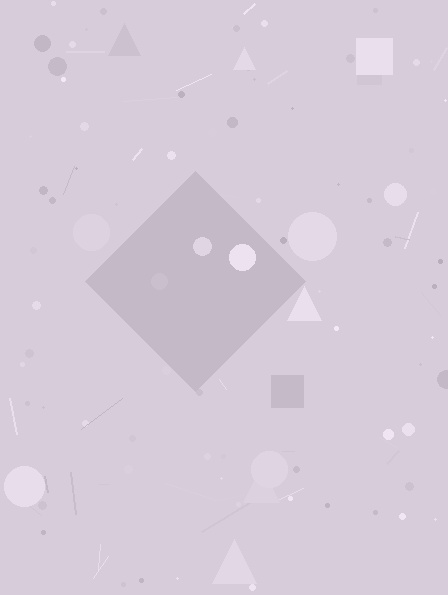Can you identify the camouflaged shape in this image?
The camouflaged shape is a diamond.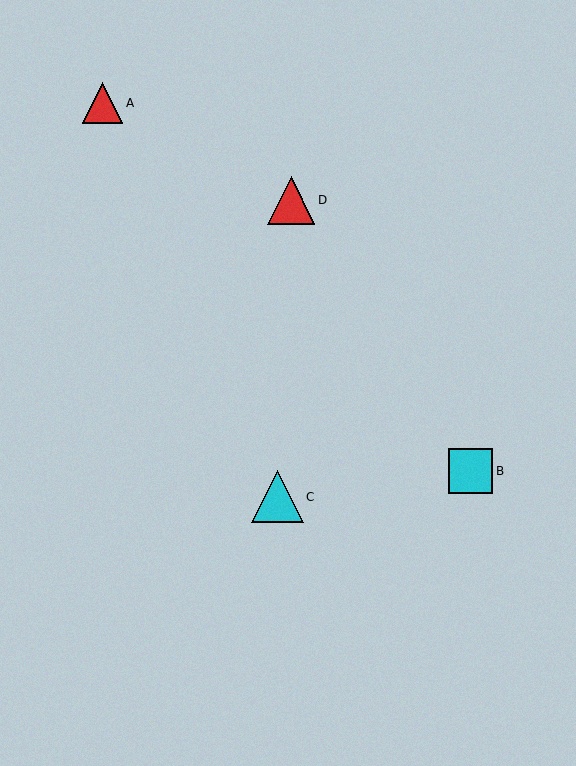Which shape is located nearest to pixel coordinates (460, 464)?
The cyan square (labeled B) at (470, 471) is nearest to that location.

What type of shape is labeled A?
Shape A is a red triangle.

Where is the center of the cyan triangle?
The center of the cyan triangle is at (277, 497).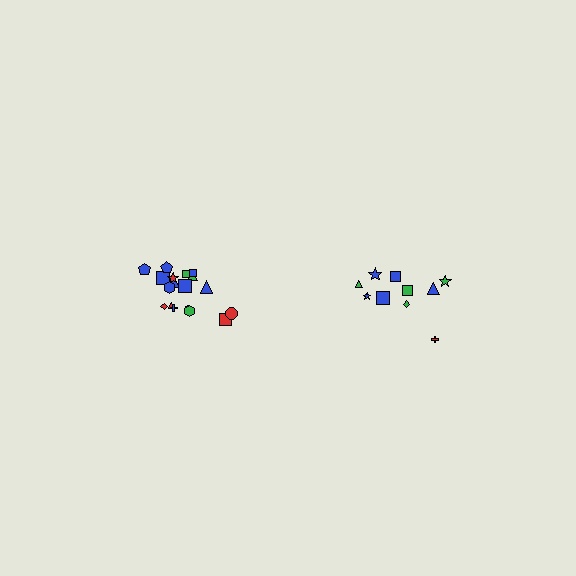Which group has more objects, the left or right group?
The left group.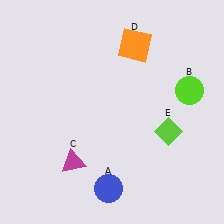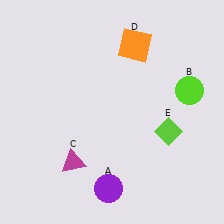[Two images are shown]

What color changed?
The circle (A) changed from blue in Image 1 to purple in Image 2.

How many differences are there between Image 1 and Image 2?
There is 1 difference between the two images.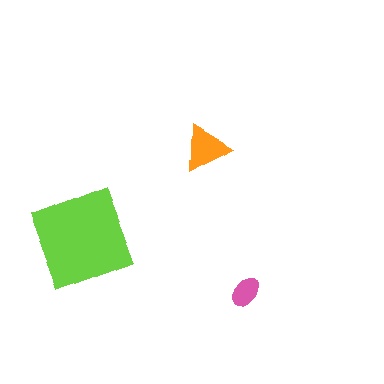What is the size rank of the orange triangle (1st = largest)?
2nd.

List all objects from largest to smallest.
The lime square, the orange triangle, the pink ellipse.